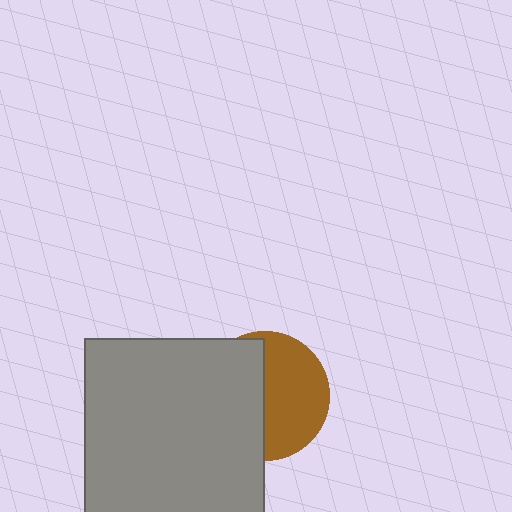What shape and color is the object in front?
The object in front is a gray square.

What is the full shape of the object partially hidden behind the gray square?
The partially hidden object is a brown circle.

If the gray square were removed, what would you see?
You would see the complete brown circle.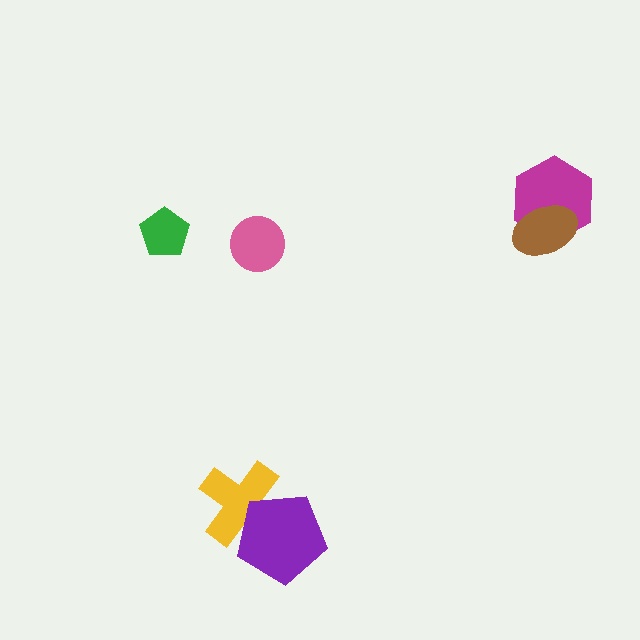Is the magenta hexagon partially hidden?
Yes, it is partially covered by another shape.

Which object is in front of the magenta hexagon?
The brown ellipse is in front of the magenta hexagon.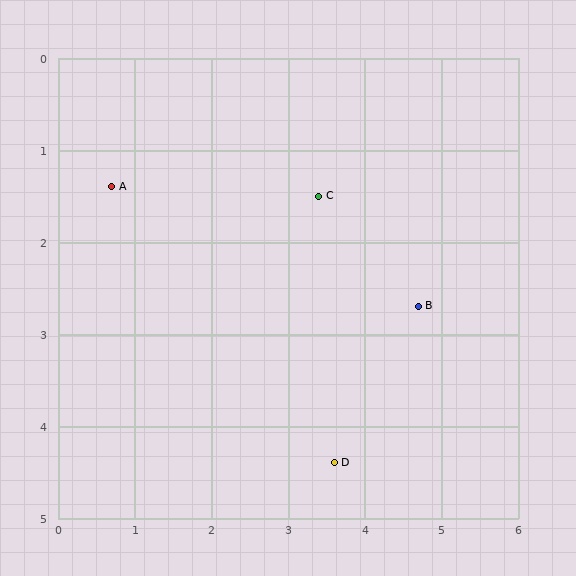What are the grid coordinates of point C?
Point C is at approximately (3.4, 1.5).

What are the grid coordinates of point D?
Point D is at approximately (3.6, 4.4).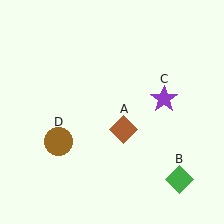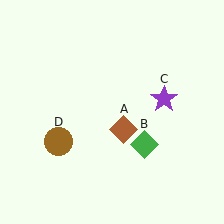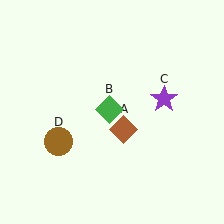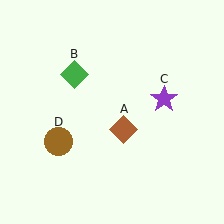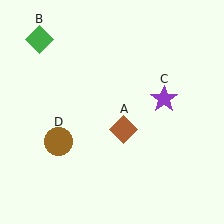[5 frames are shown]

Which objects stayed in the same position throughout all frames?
Brown diamond (object A) and purple star (object C) and brown circle (object D) remained stationary.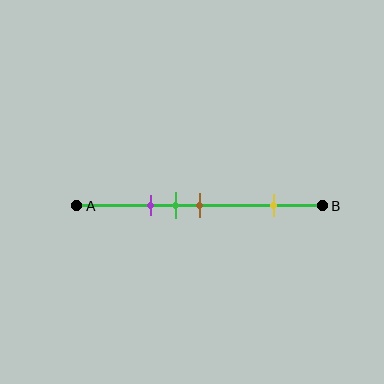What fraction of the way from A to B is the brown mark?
The brown mark is approximately 50% (0.5) of the way from A to B.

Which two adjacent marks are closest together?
The green and brown marks are the closest adjacent pair.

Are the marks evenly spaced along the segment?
No, the marks are not evenly spaced.